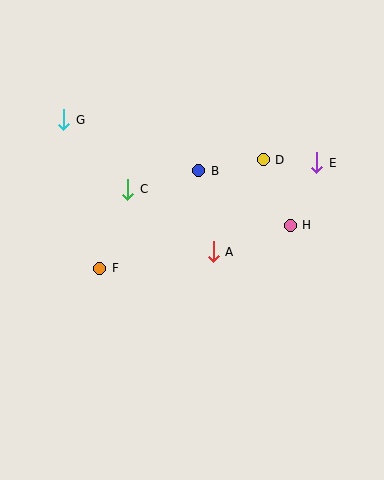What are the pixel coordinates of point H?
Point H is at (290, 225).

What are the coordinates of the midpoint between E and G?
The midpoint between E and G is at (190, 141).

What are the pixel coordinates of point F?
Point F is at (100, 268).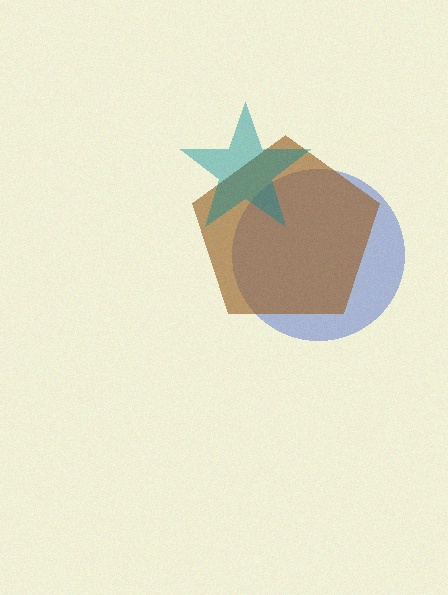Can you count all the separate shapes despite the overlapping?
Yes, there are 3 separate shapes.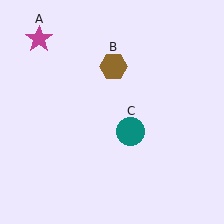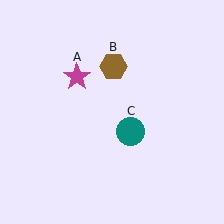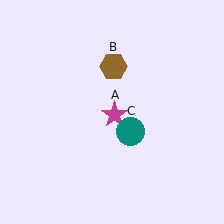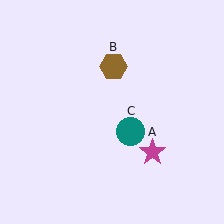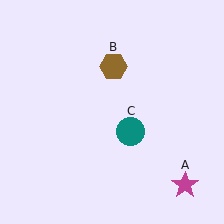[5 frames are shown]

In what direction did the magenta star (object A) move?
The magenta star (object A) moved down and to the right.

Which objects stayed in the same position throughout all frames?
Brown hexagon (object B) and teal circle (object C) remained stationary.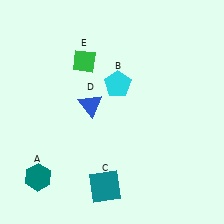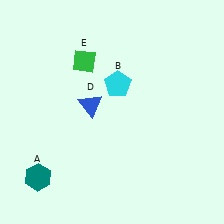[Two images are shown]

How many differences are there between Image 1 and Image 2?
There is 1 difference between the two images.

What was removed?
The teal square (C) was removed in Image 2.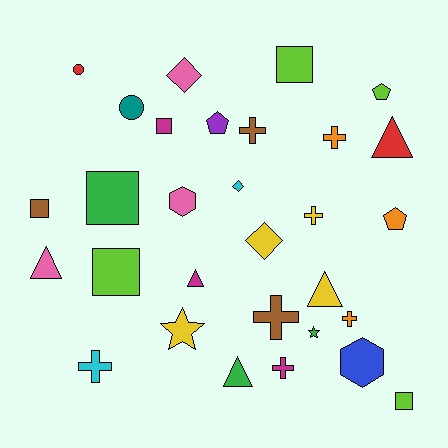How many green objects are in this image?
There are 3 green objects.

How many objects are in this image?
There are 30 objects.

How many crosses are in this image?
There are 7 crosses.